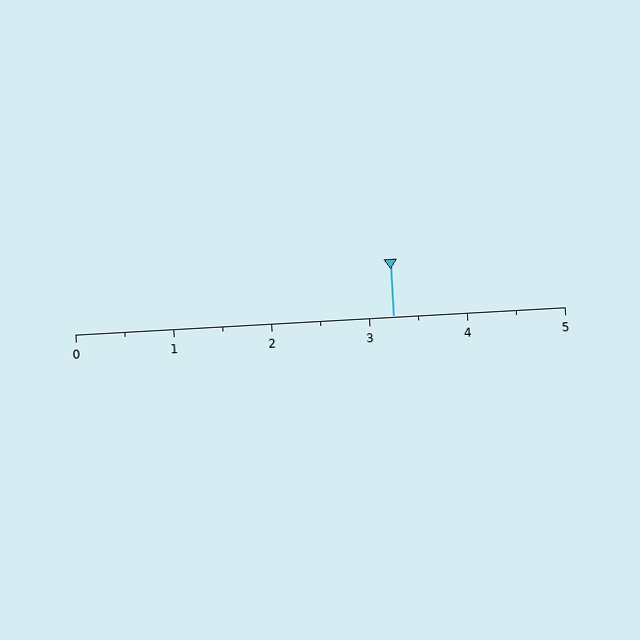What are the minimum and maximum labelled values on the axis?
The axis runs from 0 to 5.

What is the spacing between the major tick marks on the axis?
The major ticks are spaced 1 apart.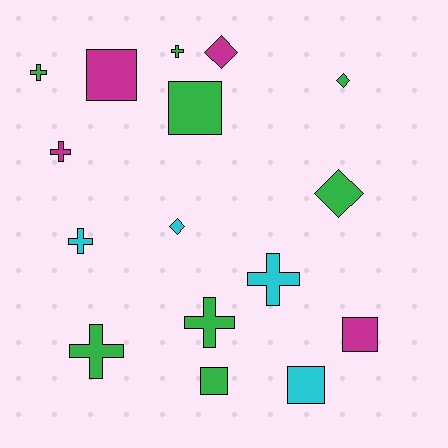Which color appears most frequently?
Green, with 8 objects.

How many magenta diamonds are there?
There is 1 magenta diamond.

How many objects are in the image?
There are 16 objects.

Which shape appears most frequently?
Cross, with 7 objects.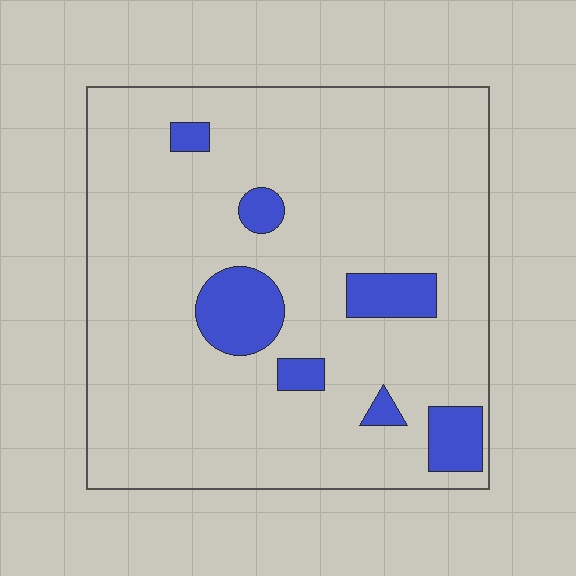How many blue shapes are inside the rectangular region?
7.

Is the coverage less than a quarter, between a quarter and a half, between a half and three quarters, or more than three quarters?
Less than a quarter.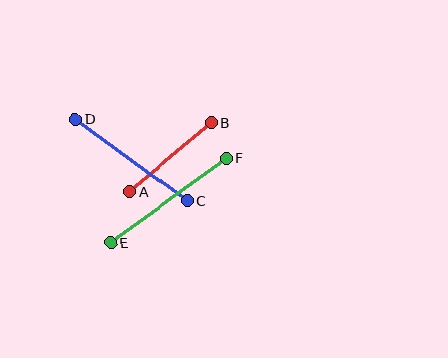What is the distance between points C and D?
The distance is approximately 139 pixels.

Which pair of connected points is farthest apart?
Points E and F are farthest apart.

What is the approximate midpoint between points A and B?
The midpoint is at approximately (170, 157) pixels.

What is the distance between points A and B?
The distance is approximately 106 pixels.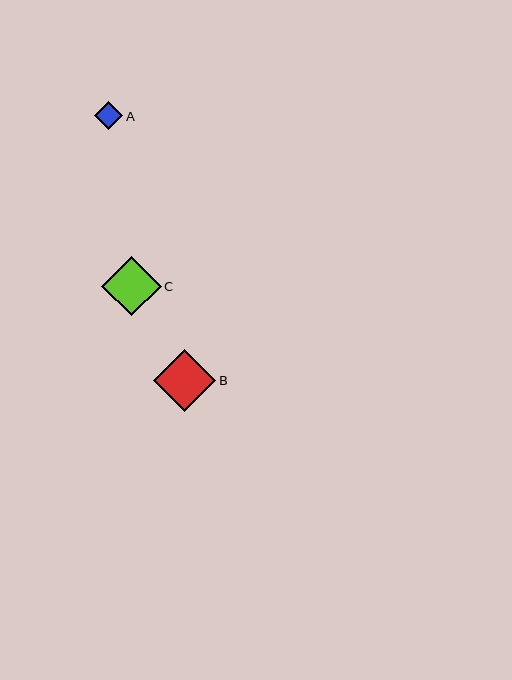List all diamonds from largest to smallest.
From largest to smallest: B, C, A.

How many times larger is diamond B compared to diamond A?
Diamond B is approximately 2.2 times the size of diamond A.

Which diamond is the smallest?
Diamond A is the smallest with a size of approximately 28 pixels.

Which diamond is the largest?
Diamond B is the largest with a size of approximately 62 pixels.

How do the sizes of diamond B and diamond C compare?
Diamond B and diamond C are approximately the same size.